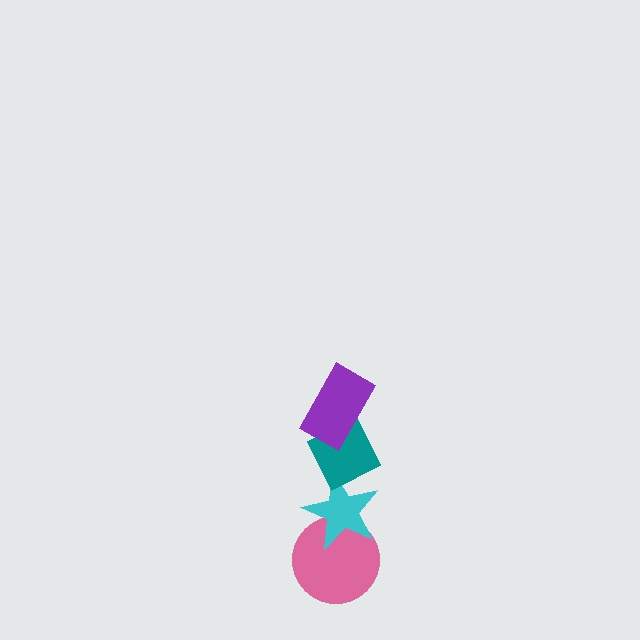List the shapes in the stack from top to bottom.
From top to bottom: the purple rectangle, the teal diamond, the cyan star, the pink circle.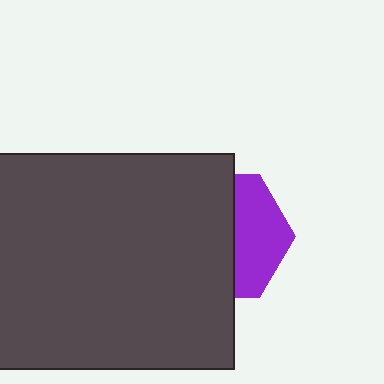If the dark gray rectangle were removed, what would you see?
You would see the complete purple hexagon.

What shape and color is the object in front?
The object in front is a dark gray rectangle.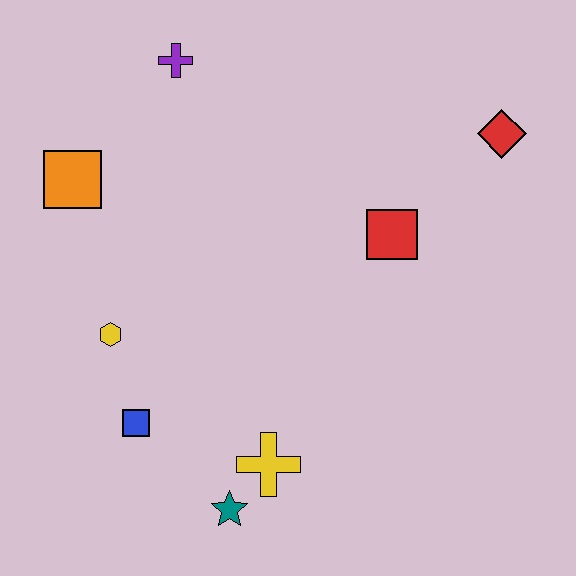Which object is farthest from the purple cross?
The teal star is farthest from the purple cross.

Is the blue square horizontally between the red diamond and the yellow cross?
No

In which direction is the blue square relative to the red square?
The blue square is to the left of the red square.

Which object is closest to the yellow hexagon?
The blue square is closest to the yellow hexagon.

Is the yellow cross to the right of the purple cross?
Yes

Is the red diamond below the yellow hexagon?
No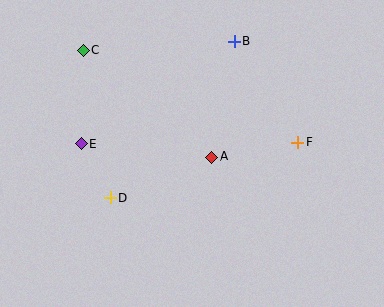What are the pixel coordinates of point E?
Point E is at (81, 144).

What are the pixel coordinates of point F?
Point F is at (298, 142).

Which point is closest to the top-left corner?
Point C is closest to the top-left corner.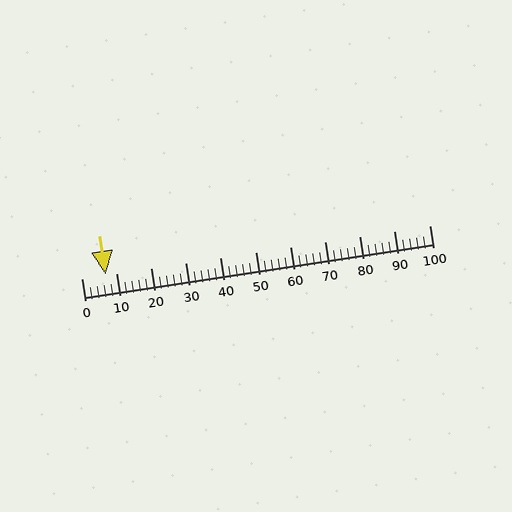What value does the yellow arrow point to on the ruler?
The yellow arrow points to approximately 7.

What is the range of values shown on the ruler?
The ruler shows values from 0 to 100.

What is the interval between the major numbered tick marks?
The major tick marks are spaced 10 units apart.